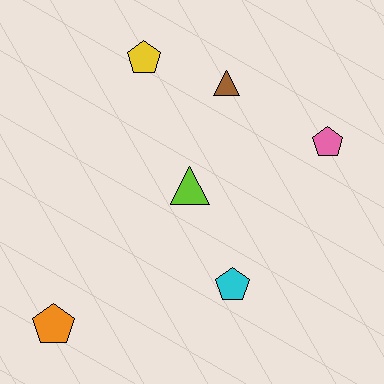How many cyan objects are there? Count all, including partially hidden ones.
There is 1 cyan object.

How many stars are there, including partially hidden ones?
There are no stars.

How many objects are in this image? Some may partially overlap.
There are 6 objects.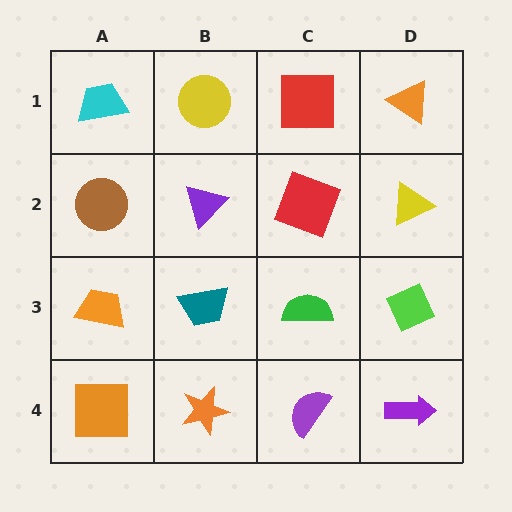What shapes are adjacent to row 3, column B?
A purple triangle (row 2, column B), an orange star (row 4, column B), an orange trapezoid (row 3, column A), a green semicircle (row 3, column C).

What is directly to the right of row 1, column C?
An orange triangle.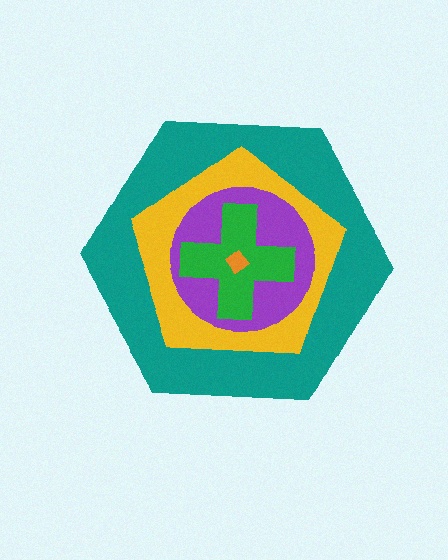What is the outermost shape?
The teal hexagon.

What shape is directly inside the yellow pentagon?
The purple circle.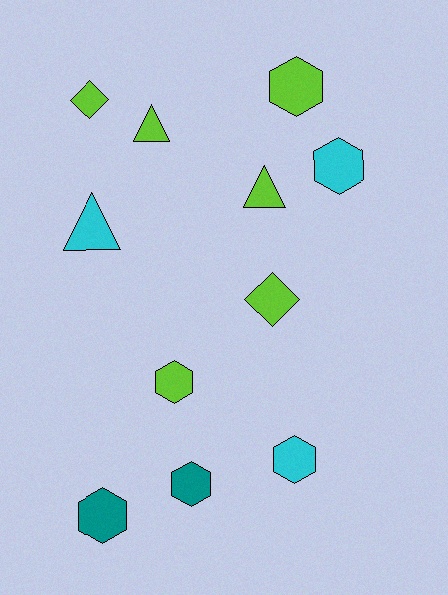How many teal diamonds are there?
There are no teal diamonds.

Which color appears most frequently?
Lime, with 6 objects.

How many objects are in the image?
There are 11 objects.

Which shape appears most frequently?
Hexagon, with 6 objects.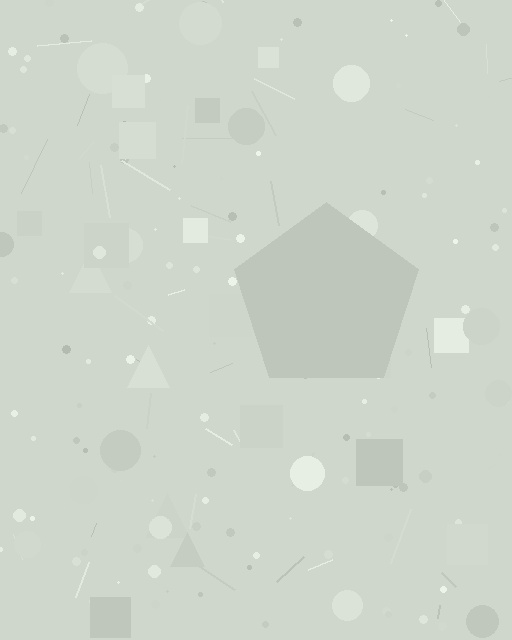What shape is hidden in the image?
A pentagon is hidden in the image.